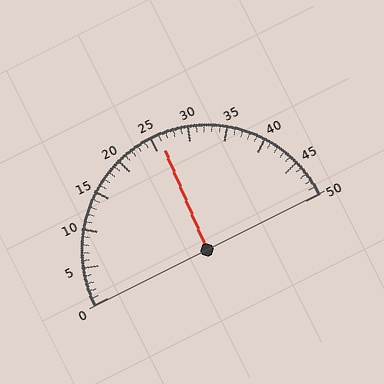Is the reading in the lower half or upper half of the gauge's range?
The reading is in the upper half of the range (0 to 50).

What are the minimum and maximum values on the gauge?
The gauge ranges from 0 to 50.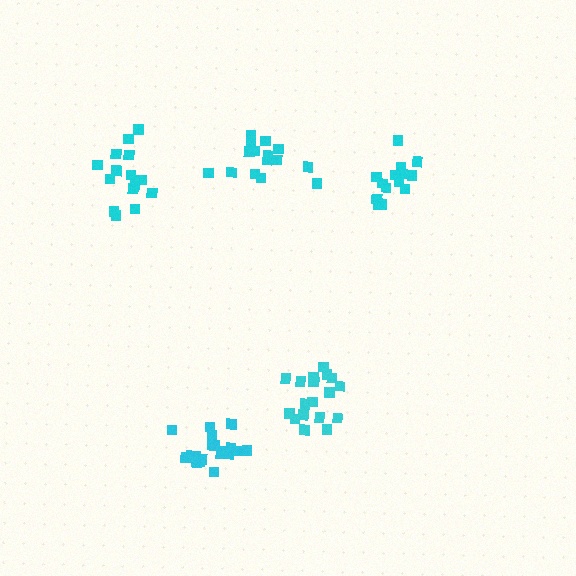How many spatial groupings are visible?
There are 5 spatial groupings.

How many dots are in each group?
Group 1: 17 dots, Group 2: 14 dots, Group 3: 18 dots, Group 4: 19 dots, Group 5: 15 dots (83 total).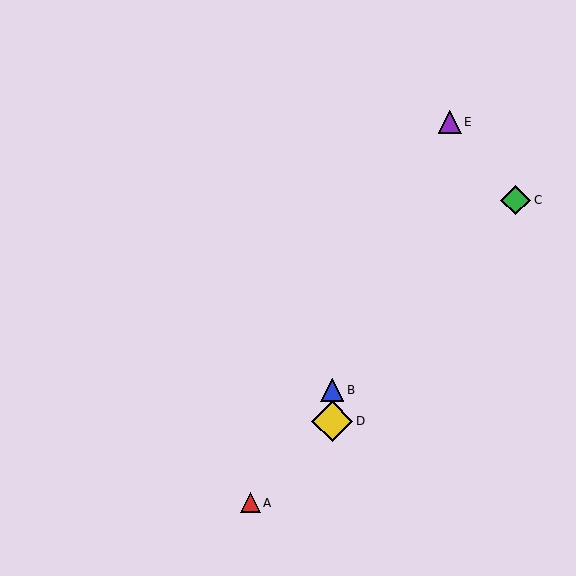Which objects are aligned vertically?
Objects B, D are aligned vertically.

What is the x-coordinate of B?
Object B is at x≈332.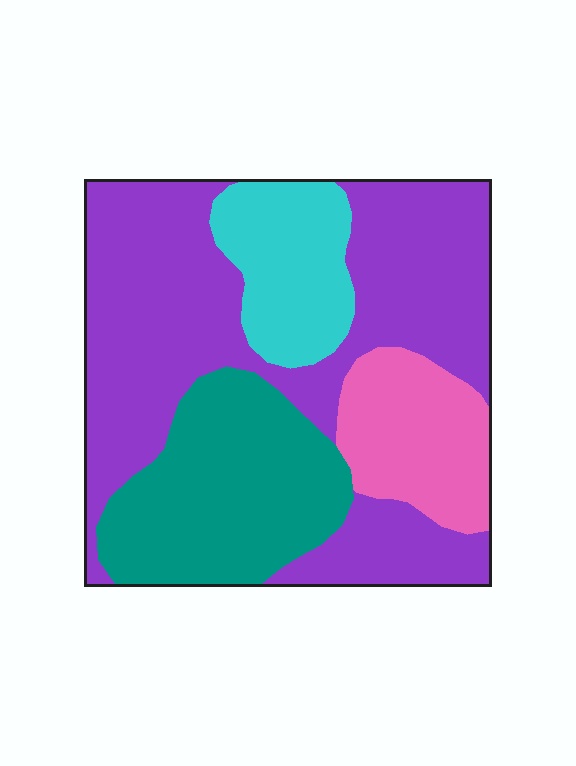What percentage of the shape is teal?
Teal covers 23% of the shape.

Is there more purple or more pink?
Purple.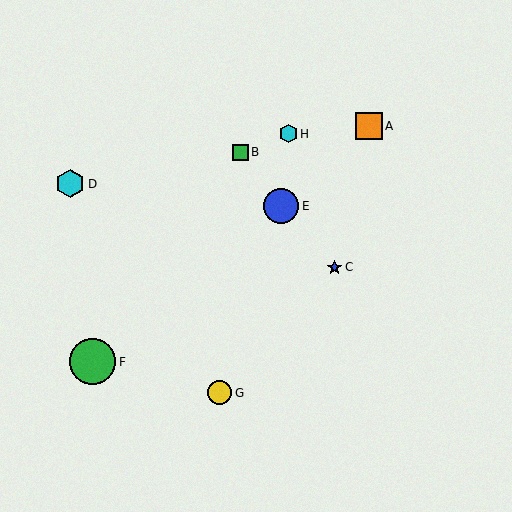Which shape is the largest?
The green circle (labeled F) is the largest.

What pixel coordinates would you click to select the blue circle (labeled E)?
Click at (281, 206) to select the blue circle E.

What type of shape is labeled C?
Shape C is a blue star.